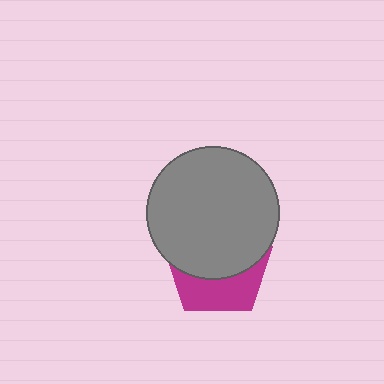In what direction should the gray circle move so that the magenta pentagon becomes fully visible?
The gray circle should move up. That is the shortest direction to clear the overlap and leave the magenta pentagon fully visible.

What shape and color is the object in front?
The object in front is a gray circle.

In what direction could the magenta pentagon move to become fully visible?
The magenta pentagon could move down. That would shift it out from behind the gray circle entirely.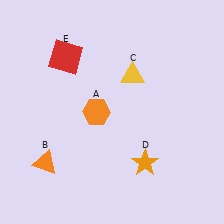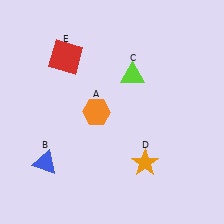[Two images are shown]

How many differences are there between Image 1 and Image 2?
There are 2 differences between the two images.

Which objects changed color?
B changed from orange to blue. C changed from yellow to lime.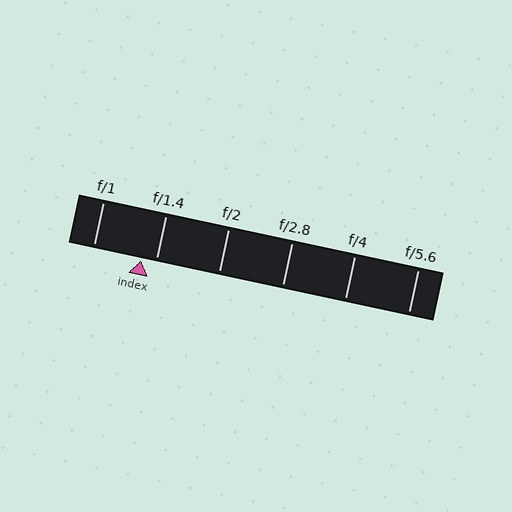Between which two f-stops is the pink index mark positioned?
The index mark is between f/1 and f/1.4.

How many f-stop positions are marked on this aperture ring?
There are 6 f-stop positions marked.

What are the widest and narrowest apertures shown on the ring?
The widest aperture shown is f/1 and the narrowest is f/5.6.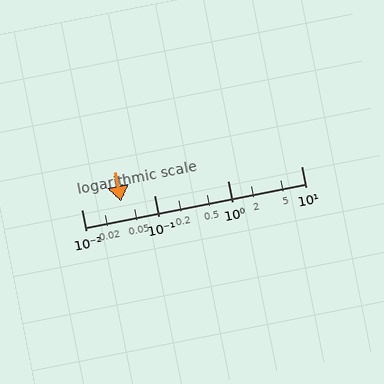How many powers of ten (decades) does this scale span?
The scale spans 3 decades, from 0.01 to 10.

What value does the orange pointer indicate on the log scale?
The pointer indicates approximately 0.035.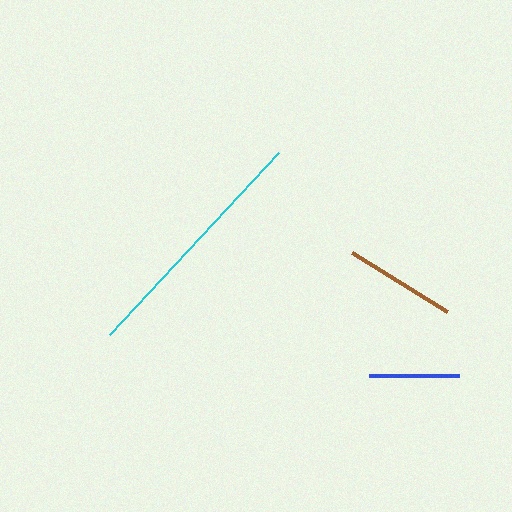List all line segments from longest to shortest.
From longest to shortest: cyan, brown, blue.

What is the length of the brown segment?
The brown segment is approximately 112 pixels long.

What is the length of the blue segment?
The blue segment is approximately 91 pixels long.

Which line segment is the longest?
The cyan line is the longest at approximately 248 pixels.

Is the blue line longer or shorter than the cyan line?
The cyan line is longer than the blue line.